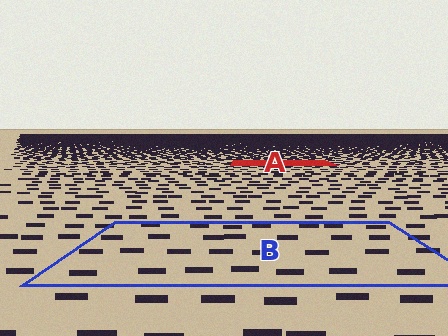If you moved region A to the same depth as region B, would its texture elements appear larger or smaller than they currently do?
They would appear larger. At a closer depth, the same texture elements are projected at a bigger on-screen size.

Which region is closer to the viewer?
Region B is closer. The texture elements there are larger and more spread out.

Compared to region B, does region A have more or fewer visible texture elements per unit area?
Region A has more texture elements per unit area — they are packed more densely because it is farther away.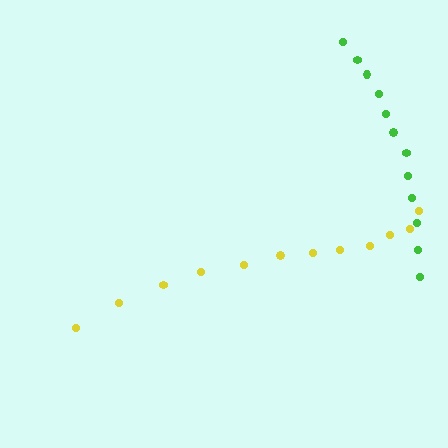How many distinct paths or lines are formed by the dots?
There are 2 distinct paths.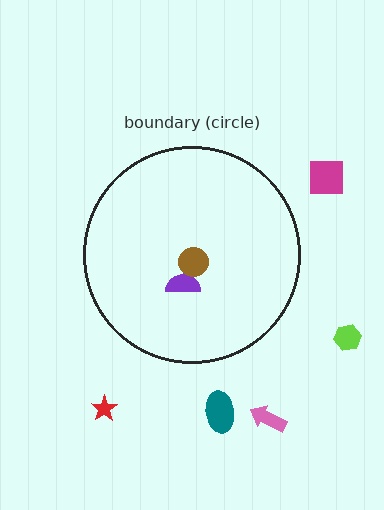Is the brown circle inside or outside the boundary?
Inside.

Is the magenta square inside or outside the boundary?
Outside.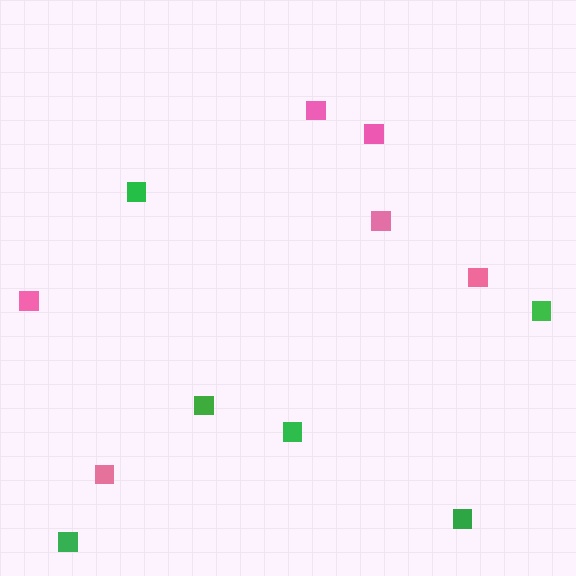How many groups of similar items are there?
There are 2 groups: one group of pink squares (6) and one group of green squares (6).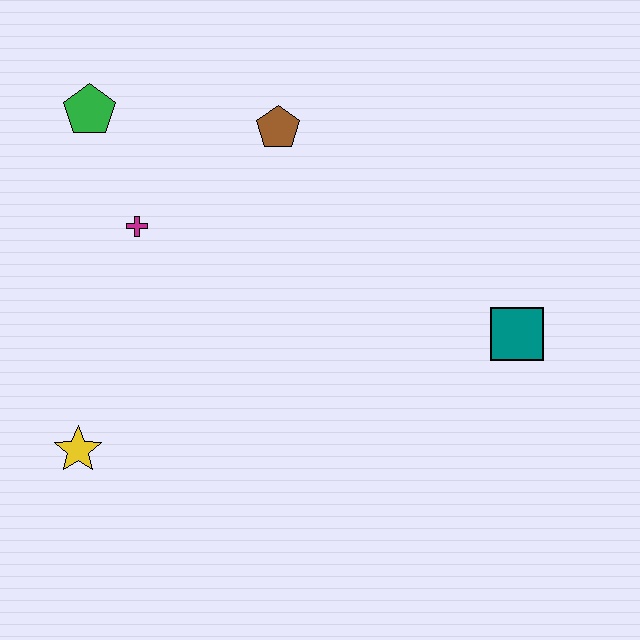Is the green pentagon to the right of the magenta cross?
No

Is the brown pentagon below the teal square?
No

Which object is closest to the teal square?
The brown pentagon is closest to the teal square.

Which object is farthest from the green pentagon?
The teal square is farthest from the green pentagon.